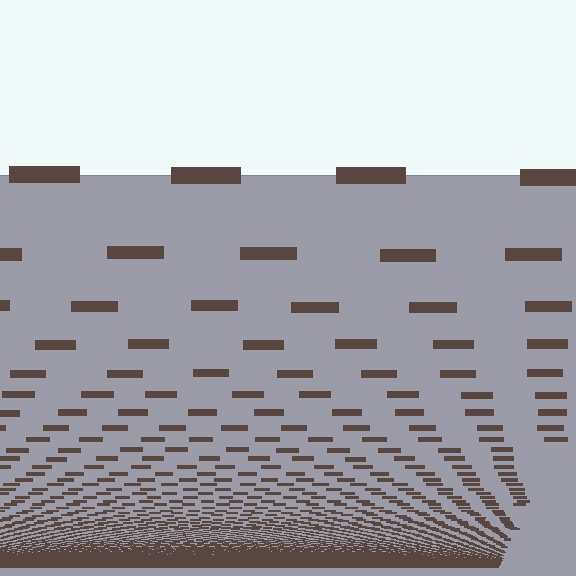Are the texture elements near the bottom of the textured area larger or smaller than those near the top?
Smaller. The gradient is inverted — elements near the bottom are smaller and denser.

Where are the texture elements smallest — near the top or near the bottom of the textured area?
Near the bottom.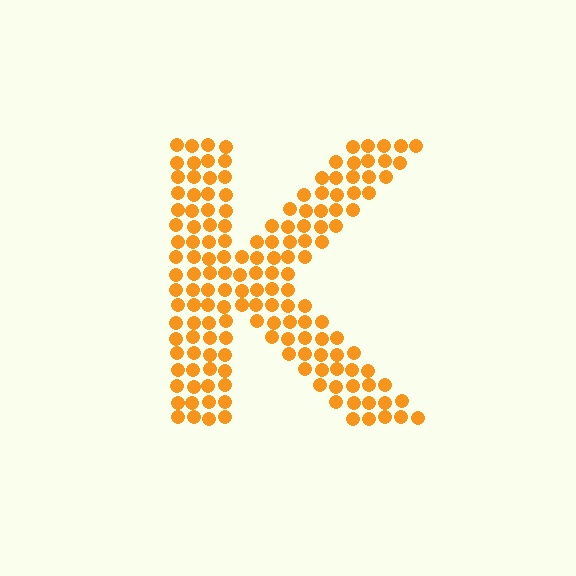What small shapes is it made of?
It is made of small circles.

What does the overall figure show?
The overall figure shows the letter K.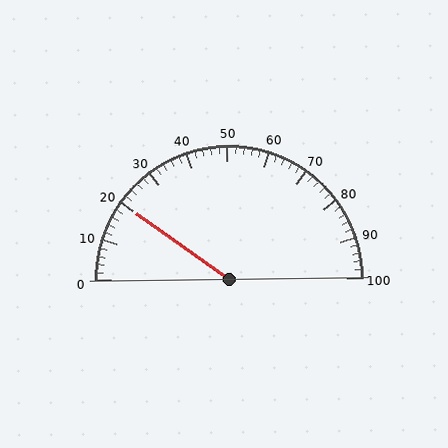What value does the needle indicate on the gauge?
The needle indicates approximately 20.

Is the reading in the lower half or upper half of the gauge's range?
The reading is in the lower half of the range (0 to 100).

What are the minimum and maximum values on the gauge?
The gauge ranges from 0 to 100.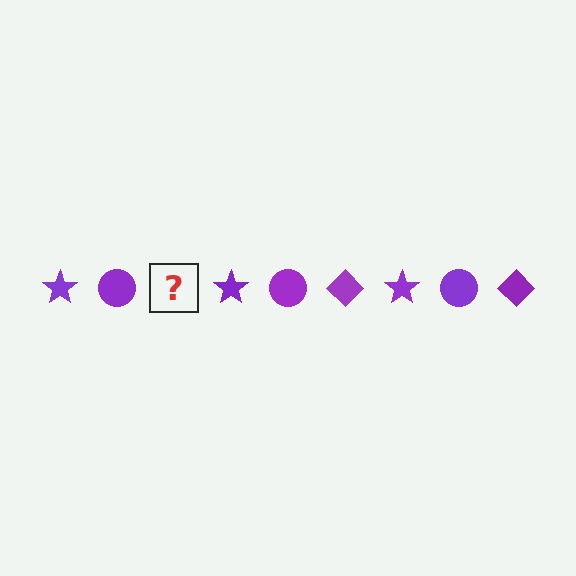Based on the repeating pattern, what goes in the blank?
The blank should be a purple diamond.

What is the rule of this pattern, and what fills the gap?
The rule is that the pattern cycles through star, circle, diamond shapes in purple. The gap should be filled with a purple diamond.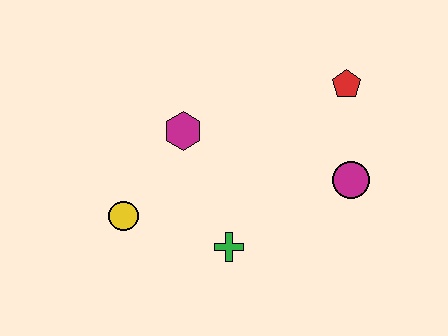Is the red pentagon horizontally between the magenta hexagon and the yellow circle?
No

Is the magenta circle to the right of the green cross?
Yes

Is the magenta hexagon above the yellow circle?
Yes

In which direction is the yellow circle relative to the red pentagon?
The yellow circle is to the left of the red pentagon.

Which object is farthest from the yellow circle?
The red pentagon is farthest from the yellow circle.